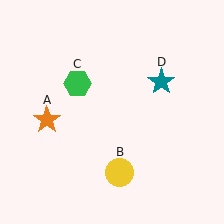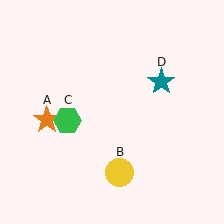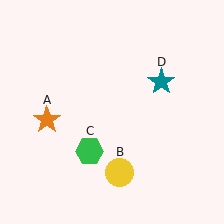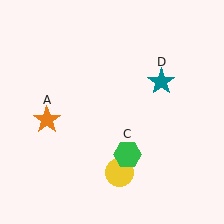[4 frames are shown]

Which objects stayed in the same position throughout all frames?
Orange star (object A) and yellow circle (object B) and teal star (object D) remained stationary.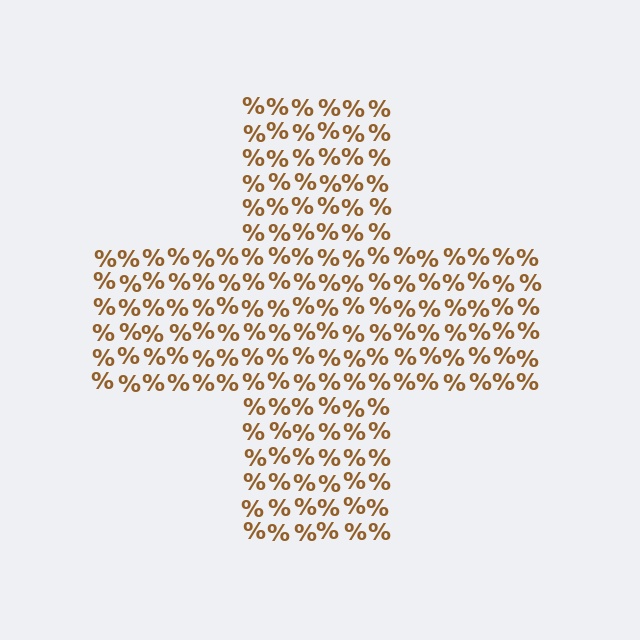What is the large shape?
The large shape is a cross.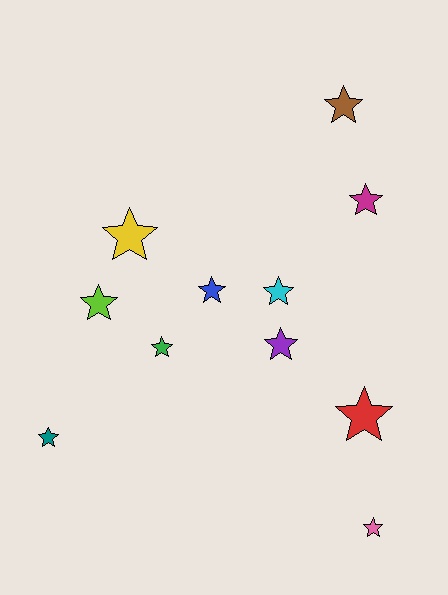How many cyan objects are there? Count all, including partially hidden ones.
There is 1 cyan object.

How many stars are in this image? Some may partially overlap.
There are 11 stars.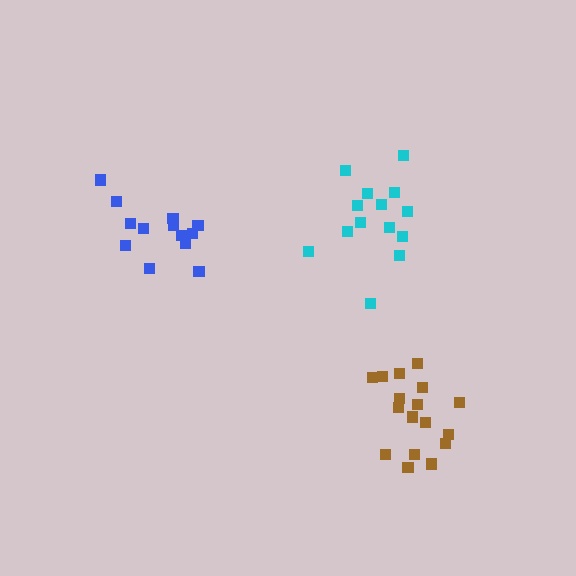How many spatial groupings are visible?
There are 3 spatial groupings.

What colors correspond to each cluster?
The clusters are colored: cyan, brown, blue.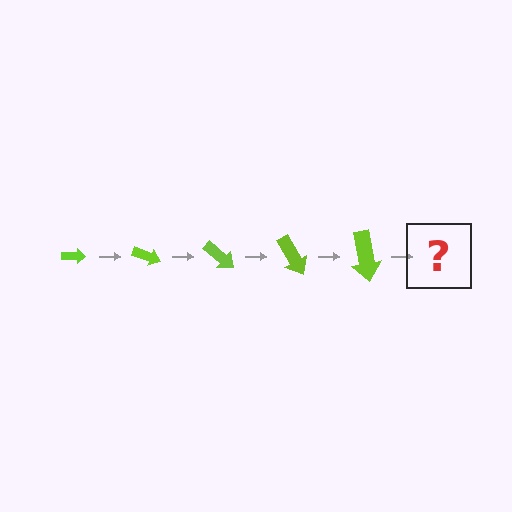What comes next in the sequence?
The next element should be an arrow, larger than the previous one and rotated 100 degrees from the start.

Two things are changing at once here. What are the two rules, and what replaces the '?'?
The two rules are that the arrow grows larger each step and it rotates 20 degrees each step. The '?' should be an arrow, larger than the previous one and rotated 100 degrees from the start.